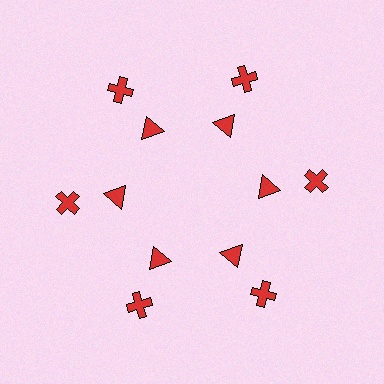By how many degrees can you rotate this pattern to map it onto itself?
The pattern maps onto itself every 60 degrees of rotation.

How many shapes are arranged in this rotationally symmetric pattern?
There are 12 shapes, arranged in 6 groups of 2.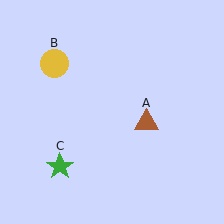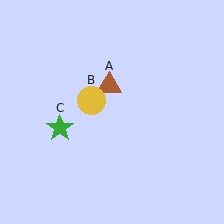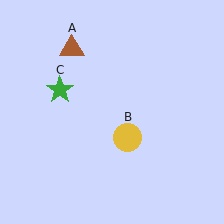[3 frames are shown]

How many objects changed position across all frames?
3 objects changed position: brown triangle (object A), yellow circle (object B), green star (object C).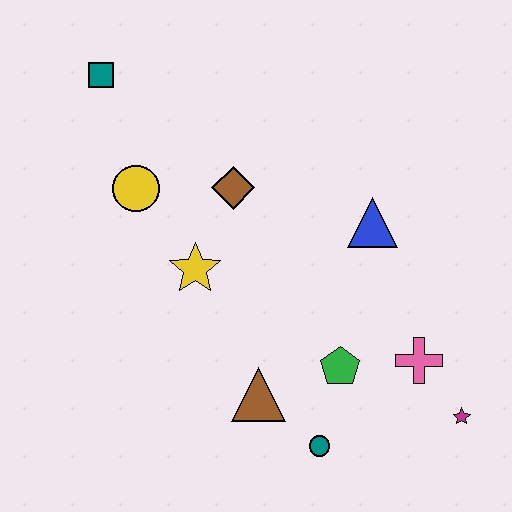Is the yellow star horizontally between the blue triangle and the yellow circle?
Yes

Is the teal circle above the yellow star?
No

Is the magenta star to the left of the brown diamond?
No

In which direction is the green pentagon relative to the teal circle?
The green pentagon is above the teal circle.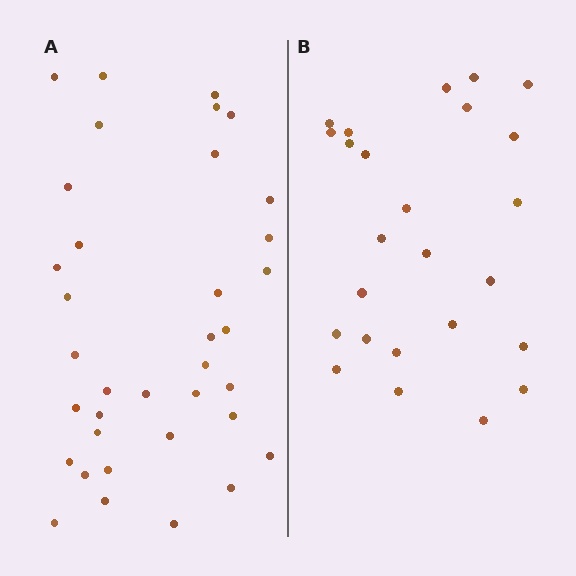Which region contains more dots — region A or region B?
Region A (the left region) has more dots.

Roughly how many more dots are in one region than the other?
Region A has roughly 12 or so more dots than region B.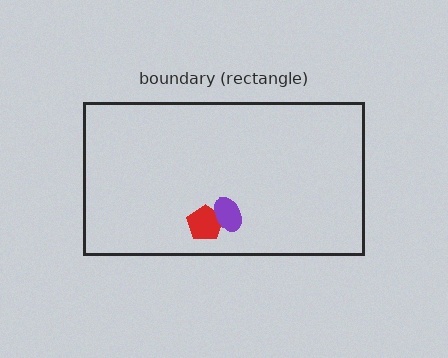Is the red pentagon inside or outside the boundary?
Inside.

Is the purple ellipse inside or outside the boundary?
Inside.